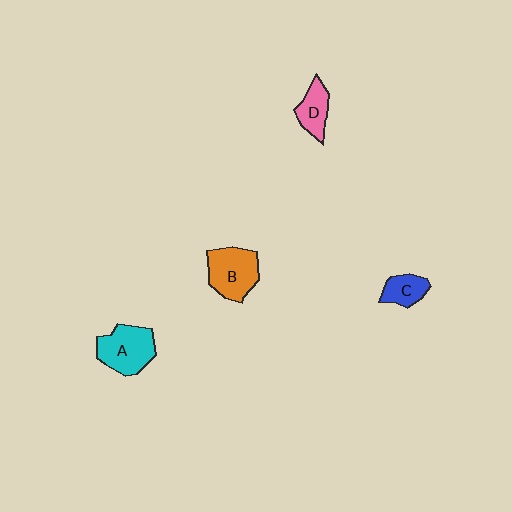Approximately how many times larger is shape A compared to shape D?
Approximately 1.7 times.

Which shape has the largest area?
Shape A (cyan).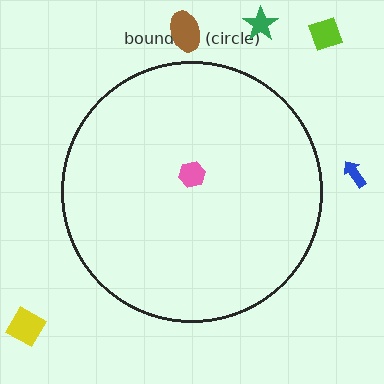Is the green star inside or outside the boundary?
Outside.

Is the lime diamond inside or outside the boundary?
Outside.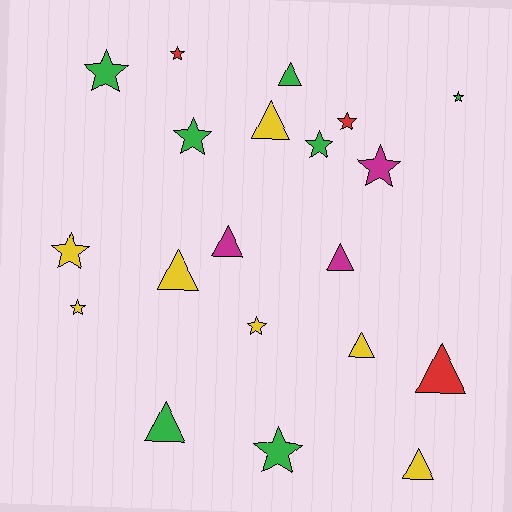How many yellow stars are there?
There are 3 yellow stars.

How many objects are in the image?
There are 20 objects.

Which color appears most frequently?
Yellow, with 7 objects.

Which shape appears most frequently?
Star, with 11 objects.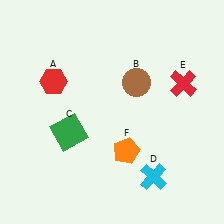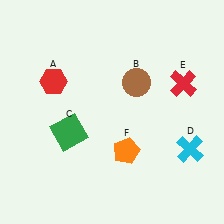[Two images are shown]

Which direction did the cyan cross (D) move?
The cyan cross (D) moved right.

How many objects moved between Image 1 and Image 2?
1 object moved between the two images.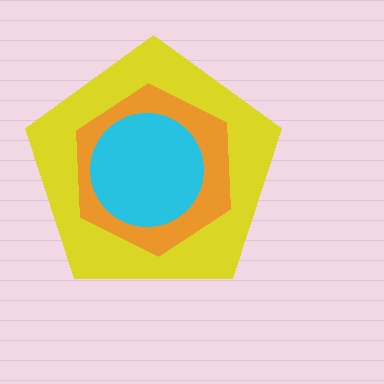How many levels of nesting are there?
3.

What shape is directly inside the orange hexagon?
The cyan circle.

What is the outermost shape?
The yellow pentagon.